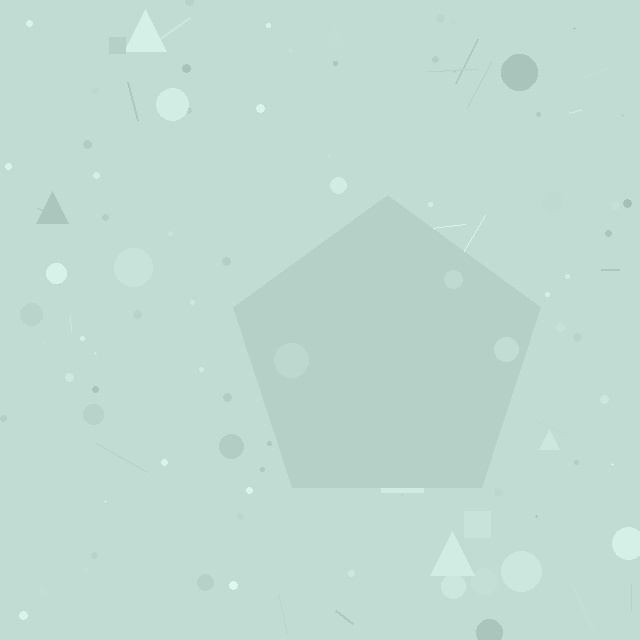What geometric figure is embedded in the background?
A pentagon is embedded in the background.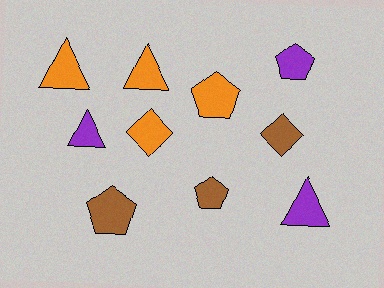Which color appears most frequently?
Orange, with 4 objects.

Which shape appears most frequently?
Triangle, with 4 objects.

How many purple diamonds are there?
There are no purple diamonds.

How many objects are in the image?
There are 10 objects.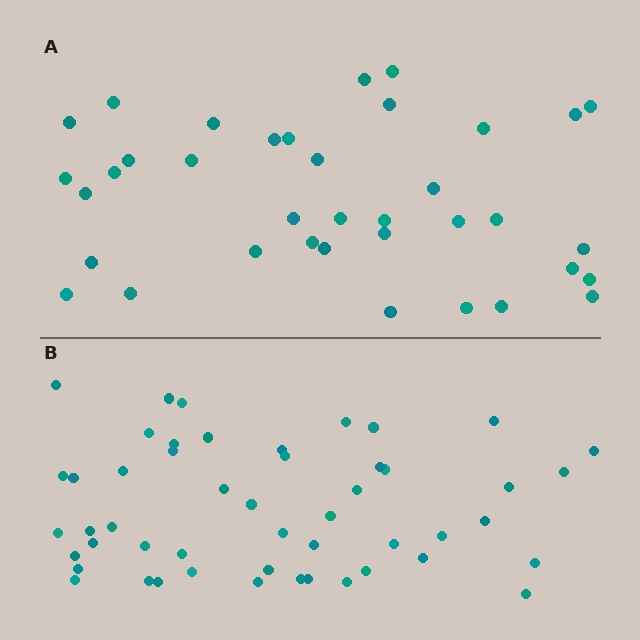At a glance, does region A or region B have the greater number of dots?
Region B (the bottom region) has more dots.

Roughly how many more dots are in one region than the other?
Region B has approximately 15 more dots than region A.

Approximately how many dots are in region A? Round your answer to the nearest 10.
About 40 dots. (The exact count is 37, which rounds to 40.)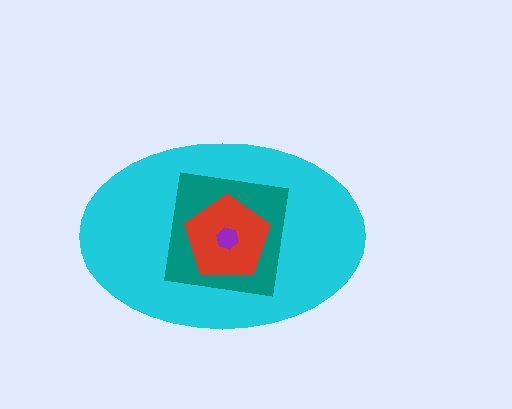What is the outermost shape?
The cyan ellipse.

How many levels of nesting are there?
4.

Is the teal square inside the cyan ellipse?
Yes.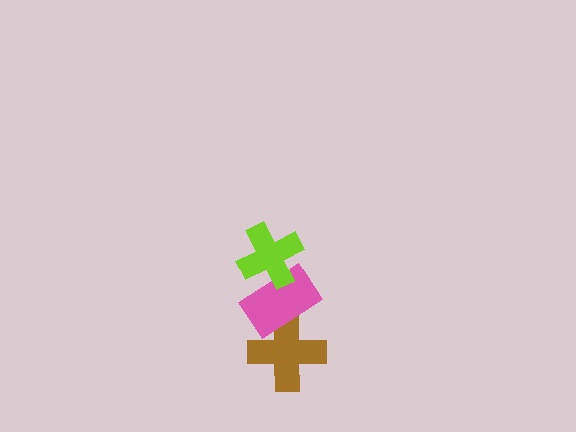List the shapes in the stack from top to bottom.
From top to bottom: the lime cross, the pink rectangle, the brown cross.